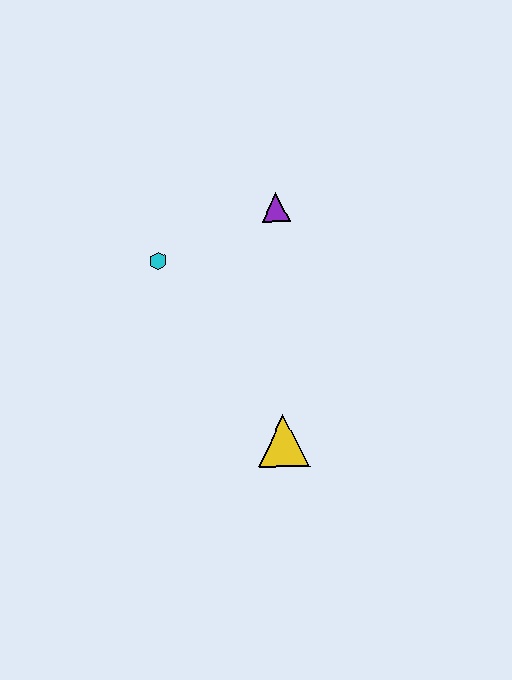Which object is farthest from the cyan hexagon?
The yellow triangle is farthest from the cyan hexagon.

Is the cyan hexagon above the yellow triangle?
Yes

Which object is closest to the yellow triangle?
The cyan hexagon is closest to the yellow triangle.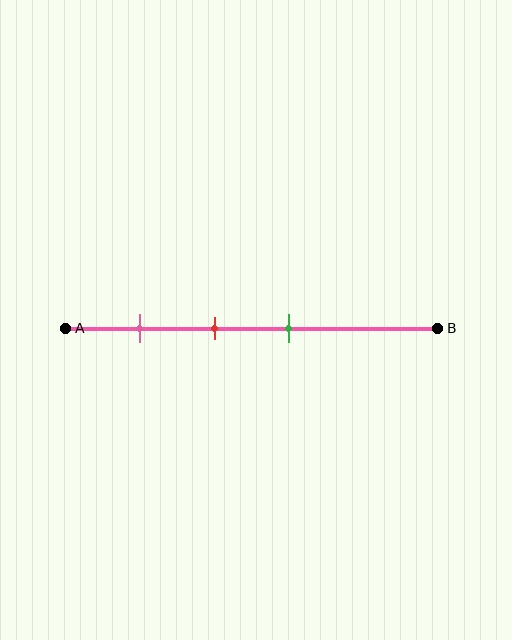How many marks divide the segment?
There are 3 marks dividing the segment.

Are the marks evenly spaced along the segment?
Yes, the marks are approximately evenly spaced.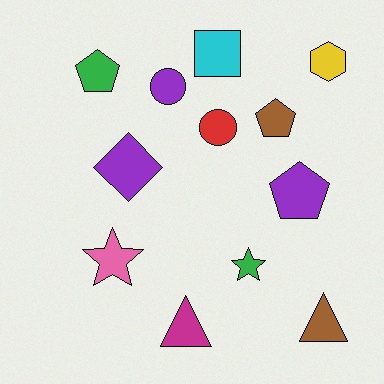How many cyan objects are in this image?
There is 1 cyan object.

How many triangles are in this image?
There are 2 triangles.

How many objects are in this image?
There are 12 objects.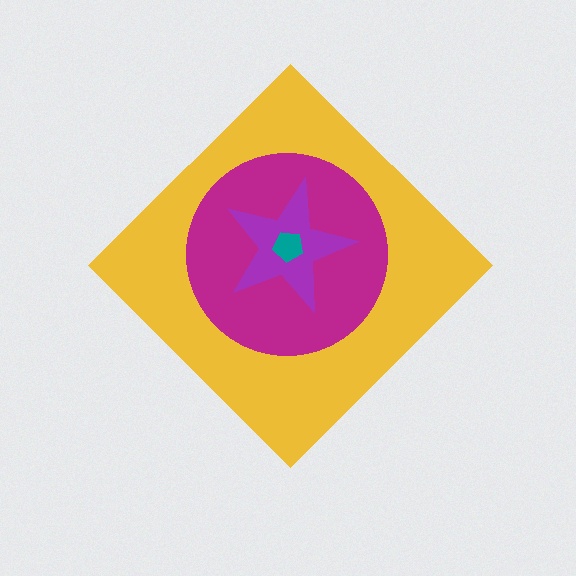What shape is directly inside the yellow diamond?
The magenta circle.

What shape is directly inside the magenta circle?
The purple star.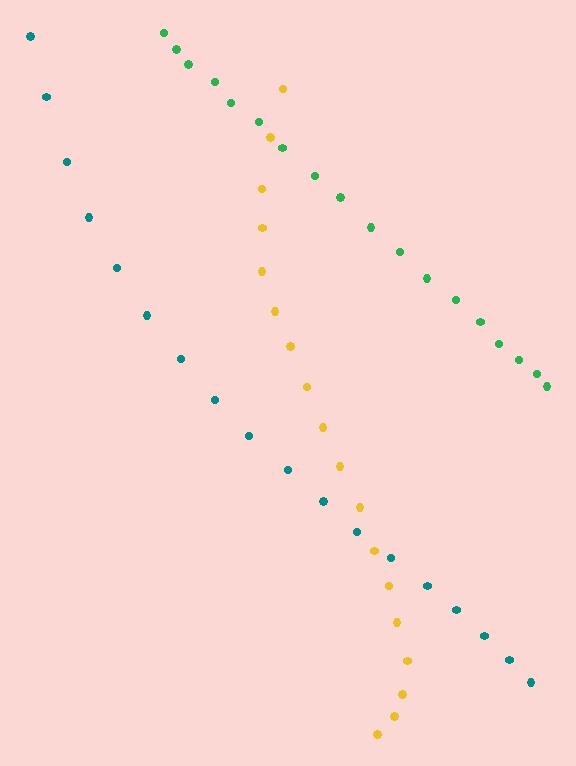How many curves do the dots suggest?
There are 3 distinct paths.